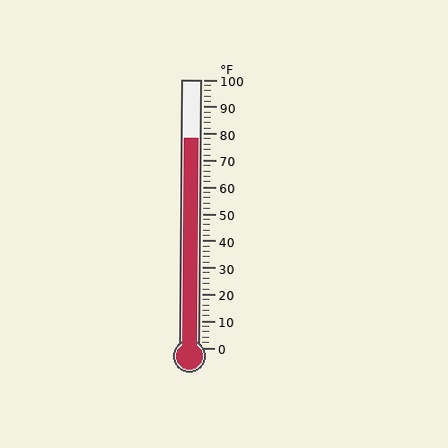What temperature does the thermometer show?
The thermometer shows approximately 78°F.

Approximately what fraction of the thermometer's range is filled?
The thermometer is filled to approximately 80% of its range.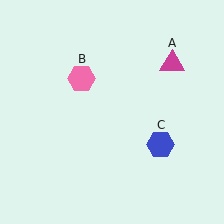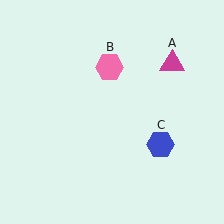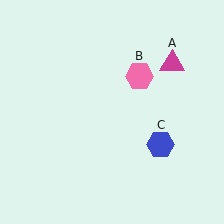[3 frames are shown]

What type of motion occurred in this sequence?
The pink hexagon (object B) rotated clockwise around the center of the scene.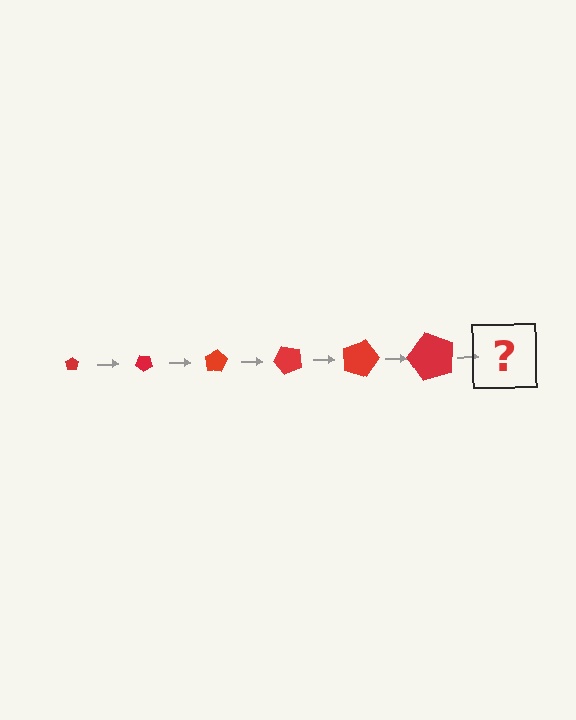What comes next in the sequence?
The next element should be a pentagon, larger than the previous one and rotated 240 degrees from the start.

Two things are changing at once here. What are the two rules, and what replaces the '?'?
The two rules are that the pentagon grows larger each step and it rotates 40 degrees each step. The '?' should be a pentagon, larger than the previous one and rotated 240 degrees from the start.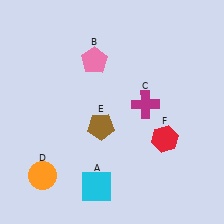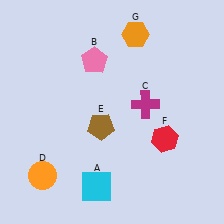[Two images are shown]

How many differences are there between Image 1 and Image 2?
There is 1 difference between the two images.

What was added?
An orange hexagon (G) was added in Image 2.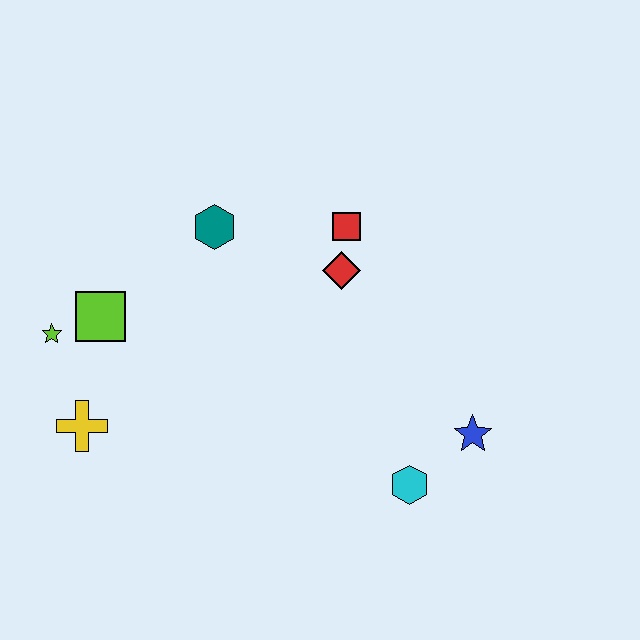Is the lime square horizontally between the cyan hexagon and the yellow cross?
Yes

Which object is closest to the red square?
The red diamond is closest to the red square.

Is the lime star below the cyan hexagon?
No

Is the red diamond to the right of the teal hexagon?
Yes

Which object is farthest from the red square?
The yellow cross is farthest from the red square.